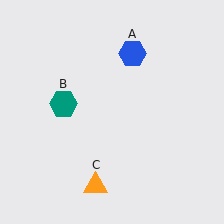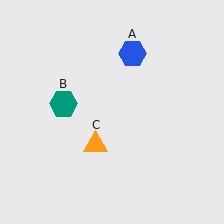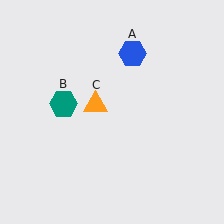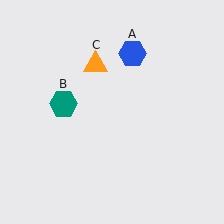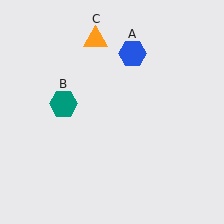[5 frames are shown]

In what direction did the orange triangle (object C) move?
The orange triangle (object C) moved up.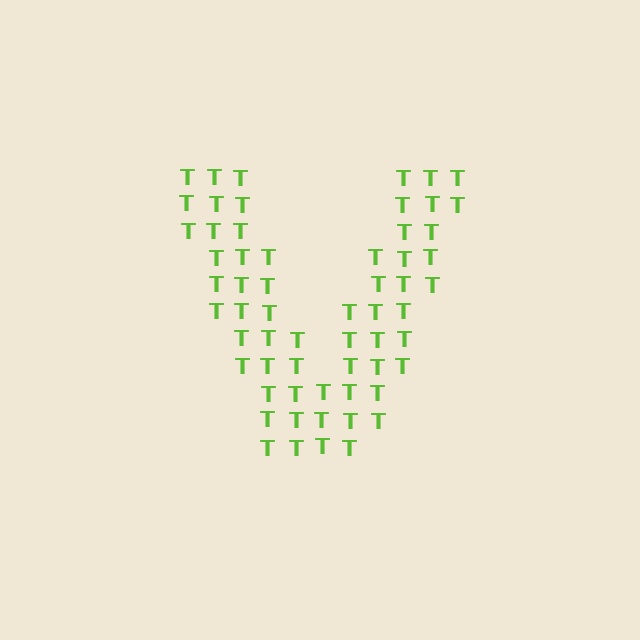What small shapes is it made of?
It is made of small letter T's.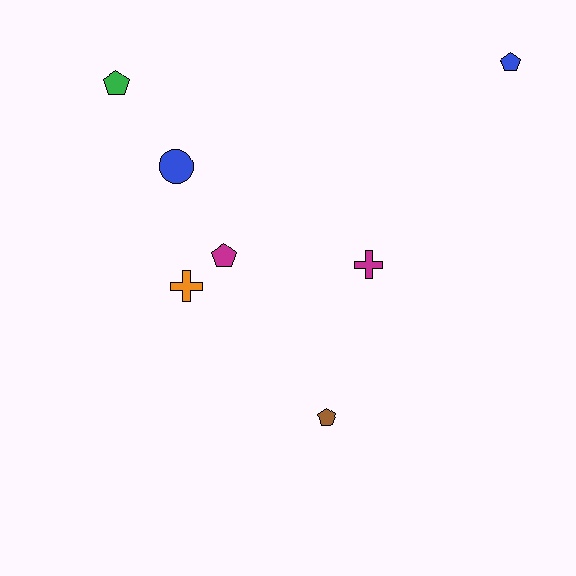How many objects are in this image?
There are 7 objects.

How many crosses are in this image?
There are 2 crosses.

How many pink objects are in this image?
There are no pink objects.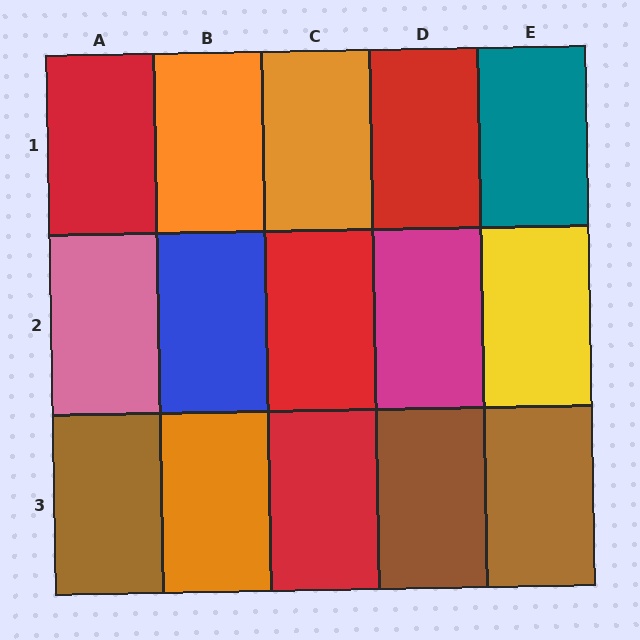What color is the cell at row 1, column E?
Teal.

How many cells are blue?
1 cell is blue.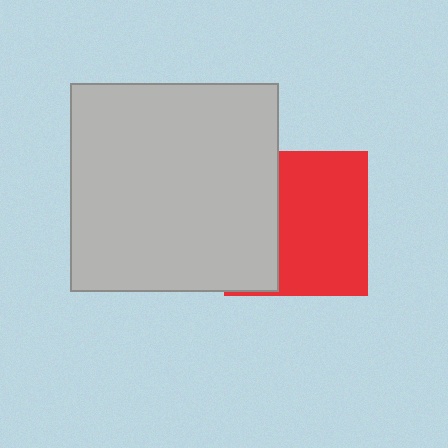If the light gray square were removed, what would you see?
You would see the complete red square.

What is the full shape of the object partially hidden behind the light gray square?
The partially hidden object is a red square.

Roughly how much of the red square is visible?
About half of it is visible (roughly 62%).